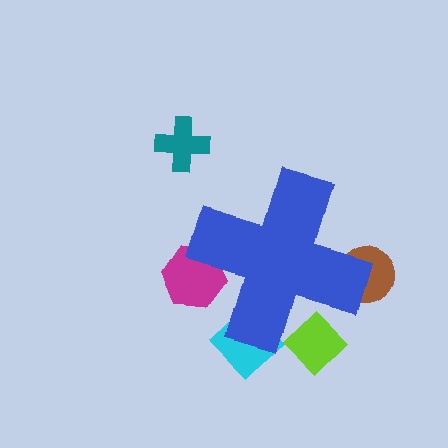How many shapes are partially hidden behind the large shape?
5 shapes are partially hidden.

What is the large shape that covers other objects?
A blue cross.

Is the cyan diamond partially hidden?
Yes, the cyan diamond is partially hidden behind the blue cross.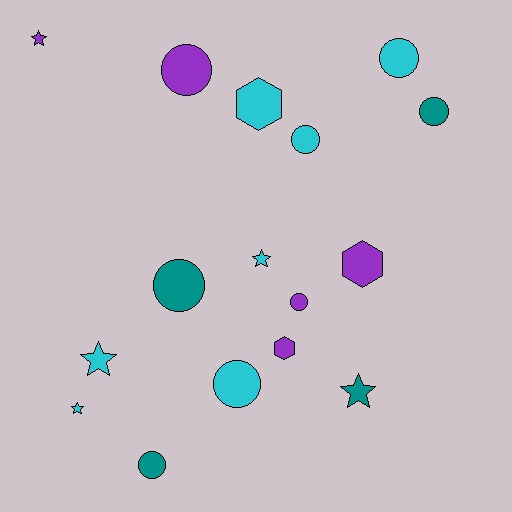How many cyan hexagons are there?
There is 1 cyan hexagon.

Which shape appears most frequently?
Circle, with 8 objects.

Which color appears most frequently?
Cyan, with 7 objects.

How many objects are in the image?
There are 16 objects.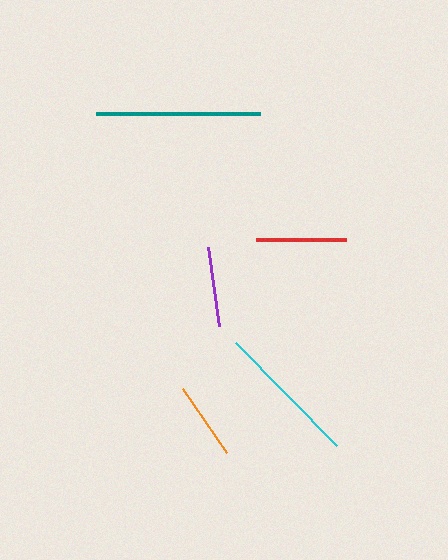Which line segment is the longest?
The teal line is the longest at approximately 164 pixels.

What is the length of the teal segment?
The teal segment is approximately 164 pixels long.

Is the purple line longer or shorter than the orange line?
The purple line is longer than the orange line.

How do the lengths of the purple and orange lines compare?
The purple and orange lines are approximately the same length.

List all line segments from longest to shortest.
From longest to shortest: teal, cyan, red, purple, orange.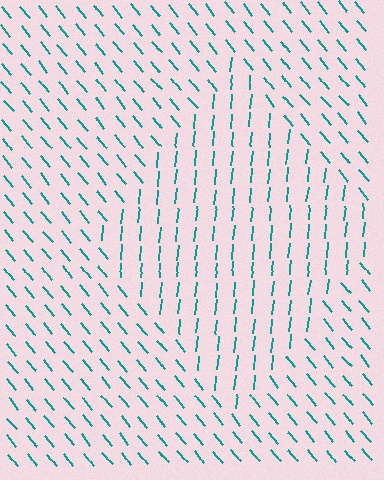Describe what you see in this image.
The image is filled with small teal line segments. A diamond region in the image has lines oriented differently from the surrounding lines, creating a visible texture boundary.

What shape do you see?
I see a diamond.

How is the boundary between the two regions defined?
The boundary is defined purely by a change in line orientation (approximately 45 degrees difference). All lines are the same color and thickness.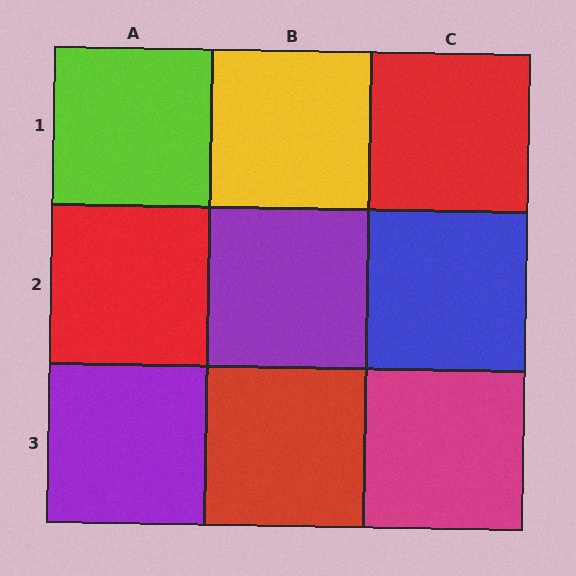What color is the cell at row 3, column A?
Purple.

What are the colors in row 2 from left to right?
Red, purple, blue.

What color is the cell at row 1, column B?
Yellow.